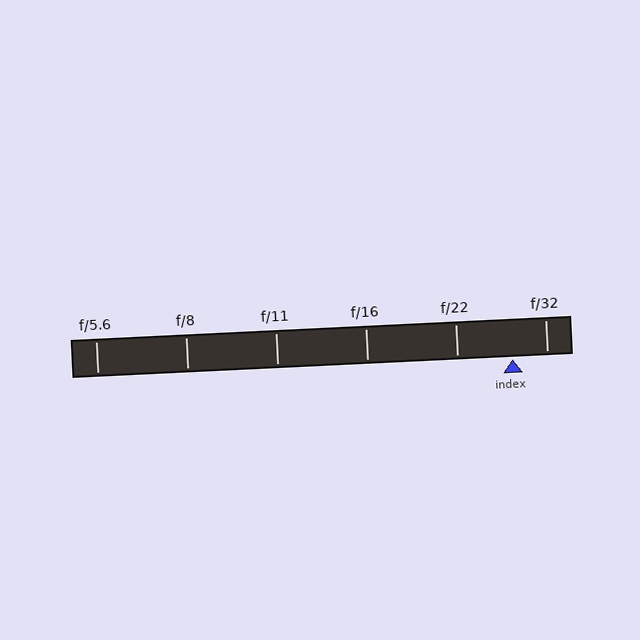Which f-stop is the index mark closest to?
The index mark is closest to f/32.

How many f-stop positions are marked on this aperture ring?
There are 6 f-stop positions marked.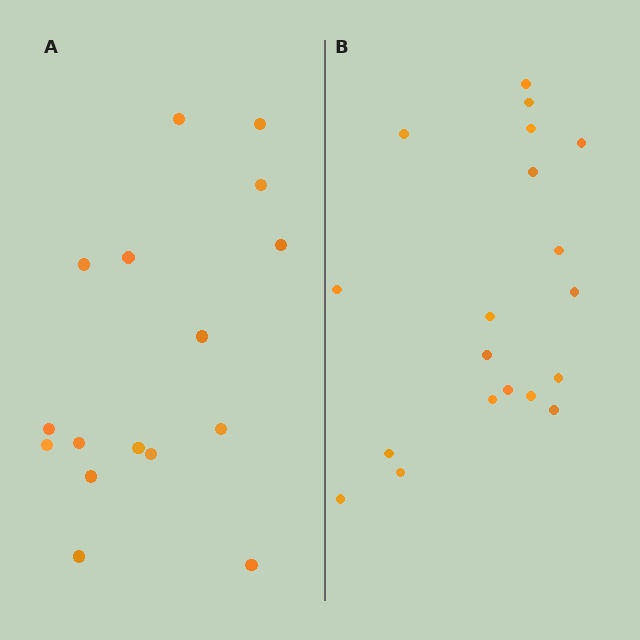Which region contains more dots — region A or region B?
Region B (the right region) has more dots.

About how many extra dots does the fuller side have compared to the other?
Region B has just a few more — roughly 2 or 3 more dots than region A.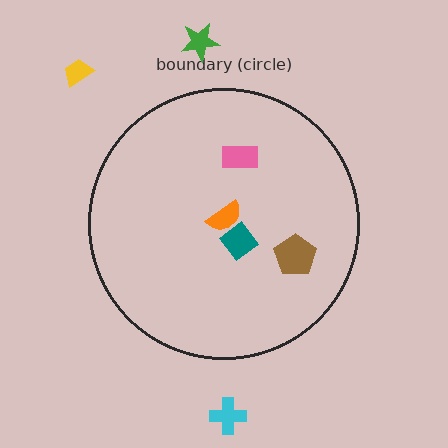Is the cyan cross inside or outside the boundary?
Outside.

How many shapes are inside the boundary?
4 inside, 3 outside.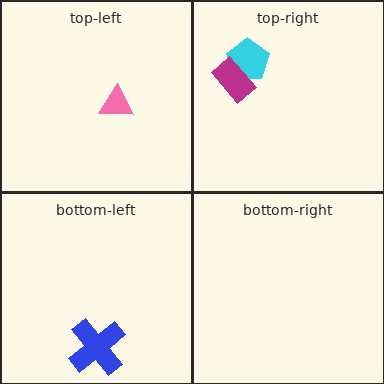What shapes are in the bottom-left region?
The blue cross.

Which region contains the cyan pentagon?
The top-right region.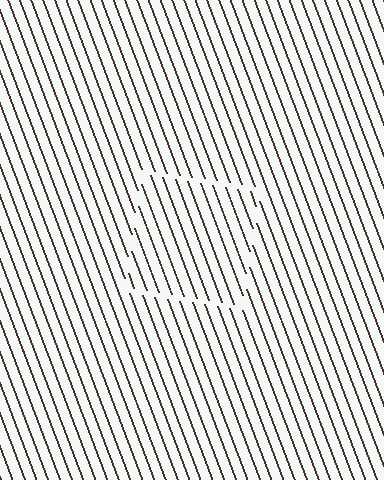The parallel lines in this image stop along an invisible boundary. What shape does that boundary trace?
An illusory square. The interior of the shape contains the same grating, shifted by half a period — the contour is defined by the phase discontinuity where line-ends from the inner and outer gratings abut.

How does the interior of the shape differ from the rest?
The interior of the shape contains the same grating, shifted by half a period — the contour is defined by the phase discontinuity where line-ends from the inner and outer gratings abut.